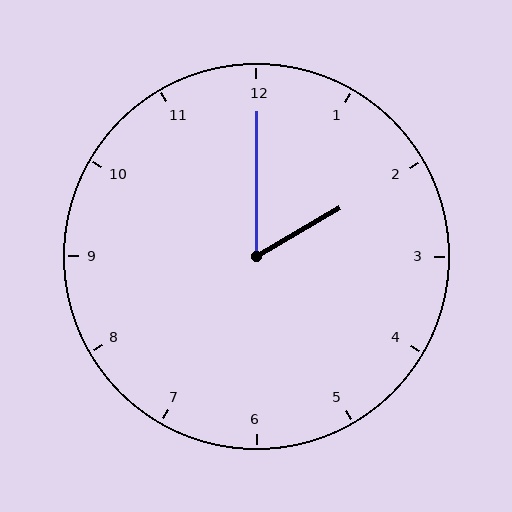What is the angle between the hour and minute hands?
Approximately 60 degrees.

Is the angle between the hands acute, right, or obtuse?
It is acute.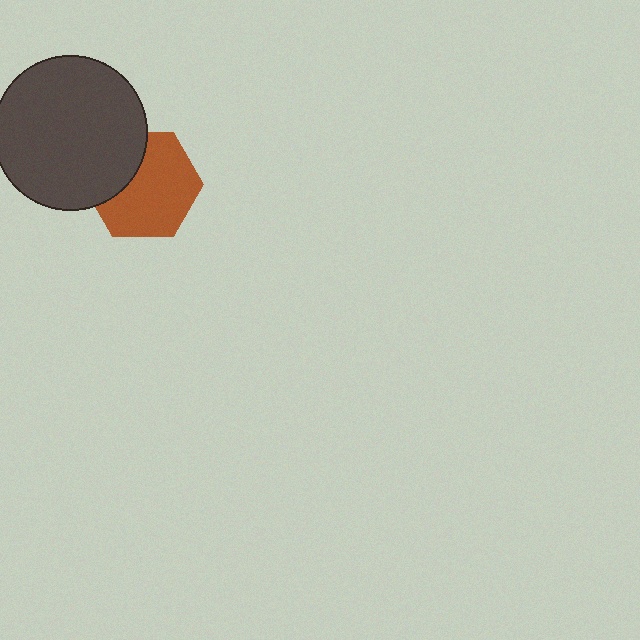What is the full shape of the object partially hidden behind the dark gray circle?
The partially hidden object is a brown hexagon.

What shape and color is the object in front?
The object in front is a dark gray circle.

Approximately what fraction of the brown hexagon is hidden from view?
Roughly 31% of the brown hexagon is hidden behind the dark gray circle.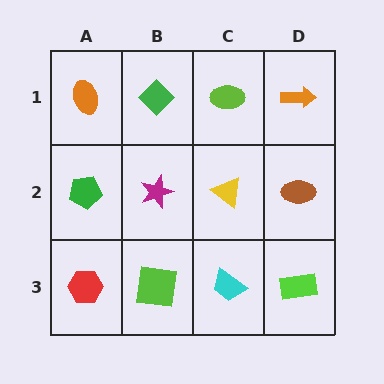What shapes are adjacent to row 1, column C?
A yellow triangle (row 2, column C), a green diamond (row 1, column B), an orange arrow (row 1, column D).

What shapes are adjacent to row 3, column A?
A green pentagon (row 2, column A), a lime square (row 3, column B).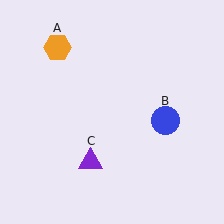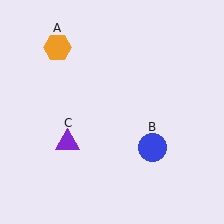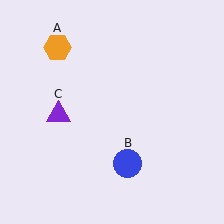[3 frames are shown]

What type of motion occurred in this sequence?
The blue circle (object B), purple triangle (object C) rotated clockwise around the center of the scene.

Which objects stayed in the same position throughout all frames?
Orange hexagon (object A) remained stationary.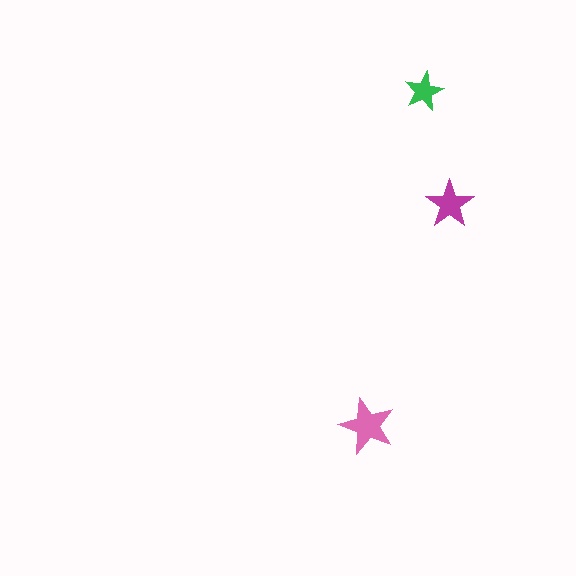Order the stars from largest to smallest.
the pink one, the magenta one, the green one.